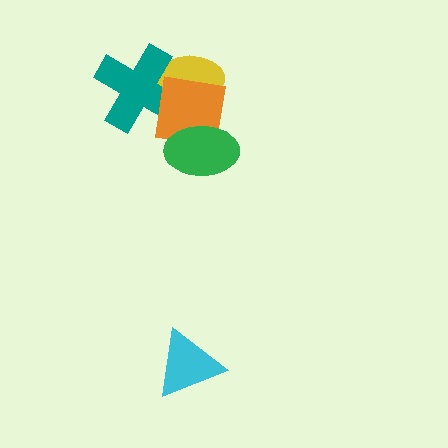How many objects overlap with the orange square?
3 objects overlap with the orange square.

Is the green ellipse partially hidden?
No, no other shape covers it.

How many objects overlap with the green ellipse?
1 object overlaps with the green ellipse.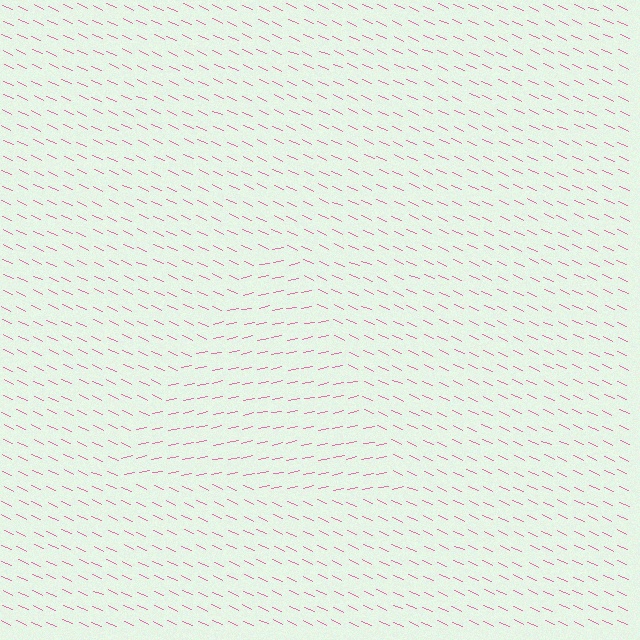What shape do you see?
I see a triangle.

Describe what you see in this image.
The image is filled with small pink line segments. A triangle region in the image has lines oriented differently from the surrounding lines, creating a visible texture boundary.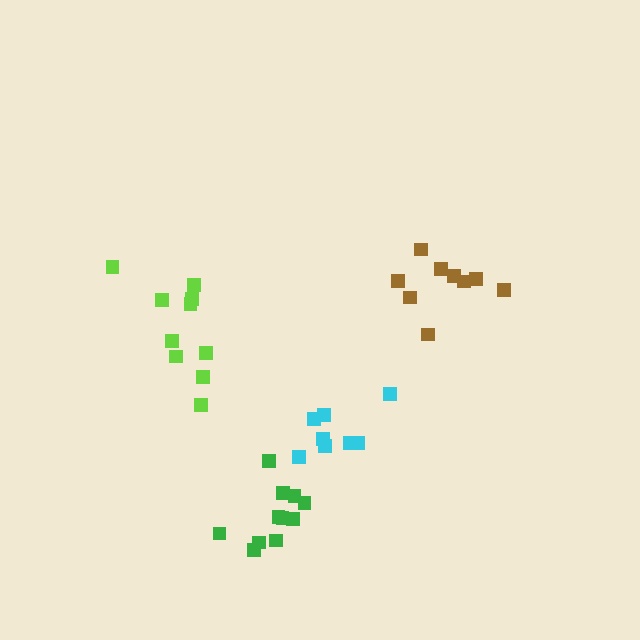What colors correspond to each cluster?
The clusters are colored: cyan, brown, lime, green.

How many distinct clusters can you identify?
There are 4 distinct clusters.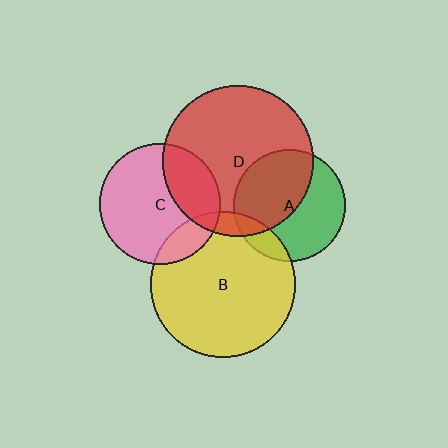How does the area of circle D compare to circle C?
Approximately 1.6 times.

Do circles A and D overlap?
Yes.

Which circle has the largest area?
Circle D (red).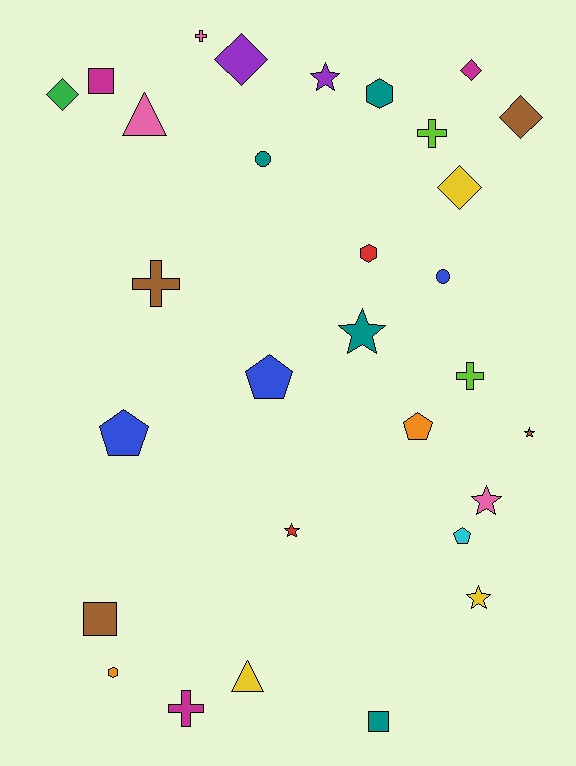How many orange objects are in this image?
There are 2 orange objects.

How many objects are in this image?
There are 30 objects.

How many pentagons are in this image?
There are 4 pentagons.